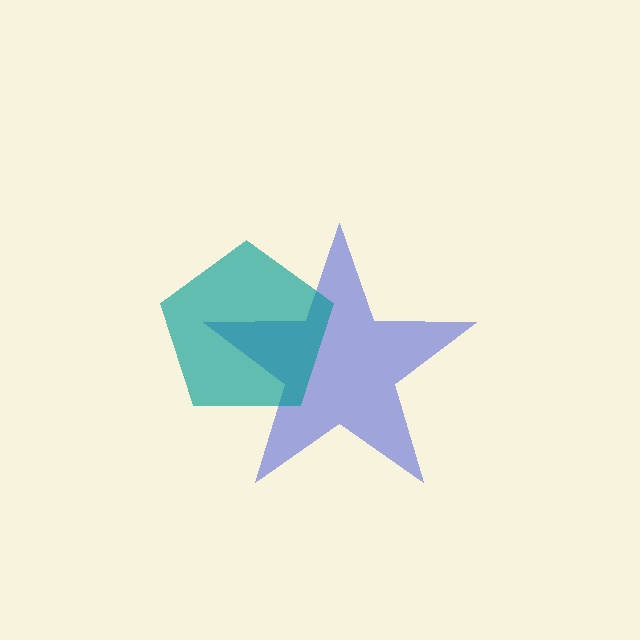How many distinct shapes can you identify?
There are 2 distinct shapes: a blue star, a teal pentagon.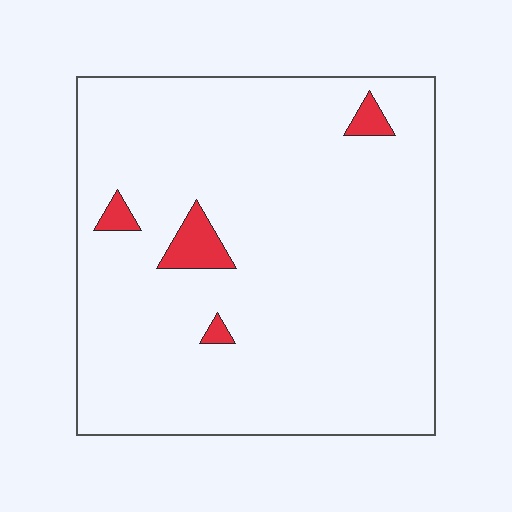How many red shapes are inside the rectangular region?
4.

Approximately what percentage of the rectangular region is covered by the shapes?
Approximately 5%.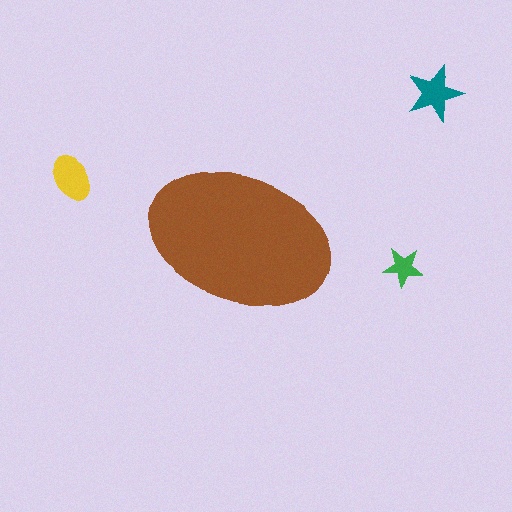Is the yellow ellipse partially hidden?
No, the yellow ellipse is fully visible.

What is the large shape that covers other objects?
A brown ellipse.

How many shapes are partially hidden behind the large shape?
0 shapes are partially hidden.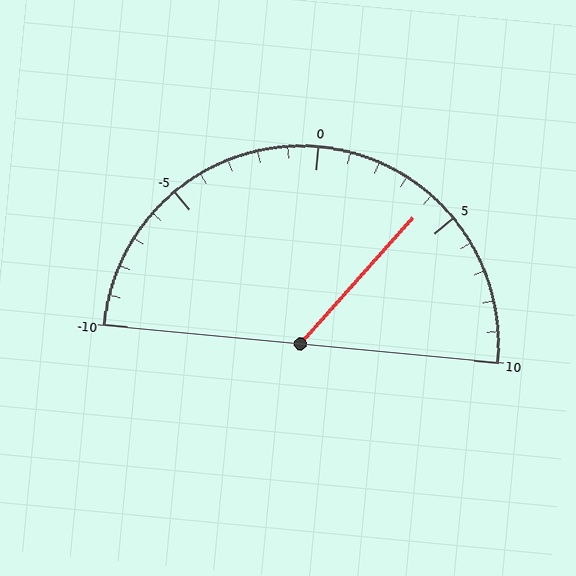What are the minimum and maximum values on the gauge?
The gauge ranges from -10 to 10.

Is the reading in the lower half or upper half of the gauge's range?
The reading is in the upper half of the range (-10 to 10).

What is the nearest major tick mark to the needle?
The nearest major tick mark is 5.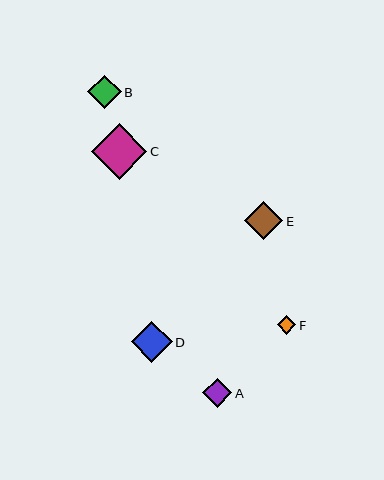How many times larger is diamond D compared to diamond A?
Diamond D is approximately 1.4 times the size of diamond A.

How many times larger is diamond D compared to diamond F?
Diamond D is approximately 2.2 times the size of diamond F.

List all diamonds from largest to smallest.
From largest to smallest: C, D, E, B, A, F.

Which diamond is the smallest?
Diamond F is the smallest with a size of approximately 19 pixels.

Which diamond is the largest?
Diamond C is the largest with a size of approximately 56 pixels.